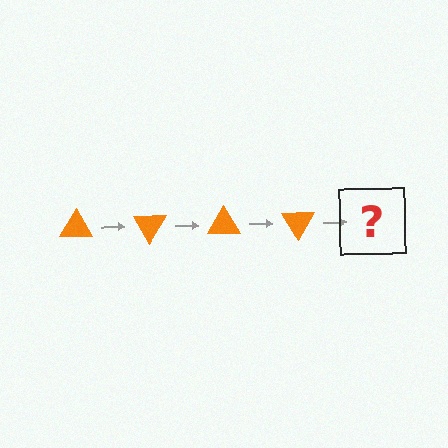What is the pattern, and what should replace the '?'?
The pattern is that the triangle rotates 60 degrees each step. The '?' should be an orange triangle rotated 240 degrees.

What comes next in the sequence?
The next element should be an orange triangle rotated 240 degrees.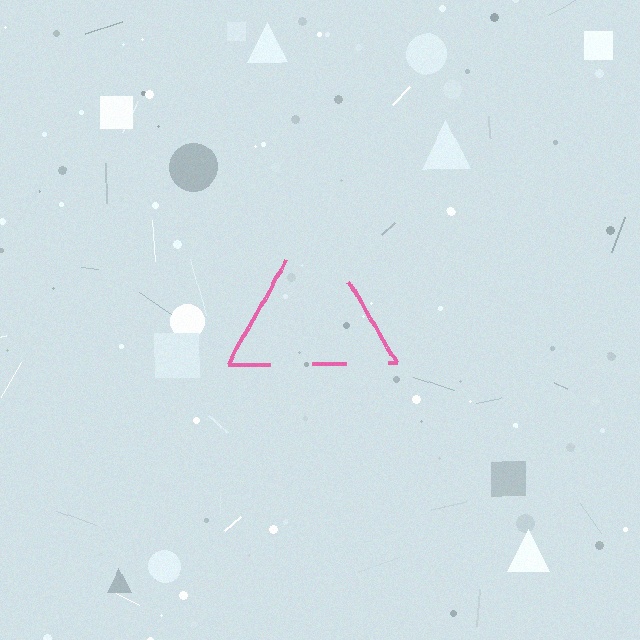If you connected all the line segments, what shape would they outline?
They would outline a triangle.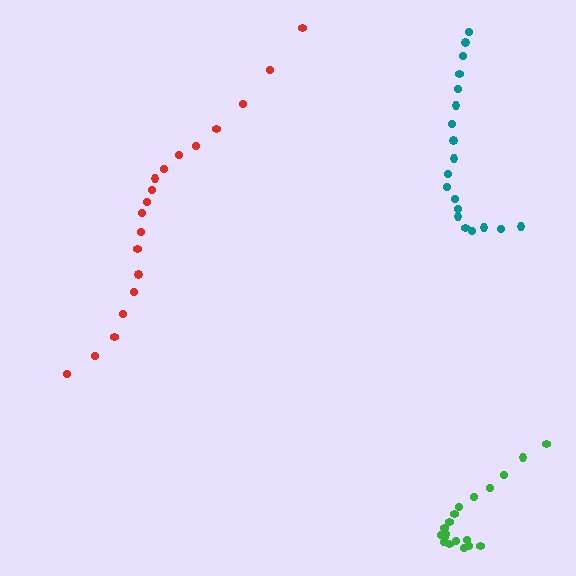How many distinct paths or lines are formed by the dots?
There are 3 distinct paths.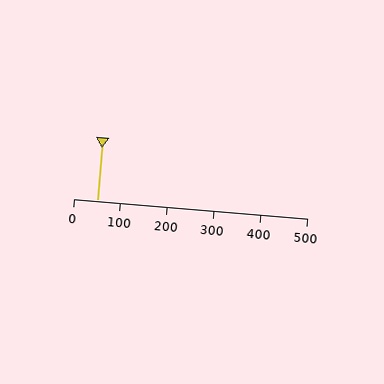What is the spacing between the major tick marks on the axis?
The major ticks are spaced 100 apart.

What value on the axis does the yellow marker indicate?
The marker indicates approximately 50.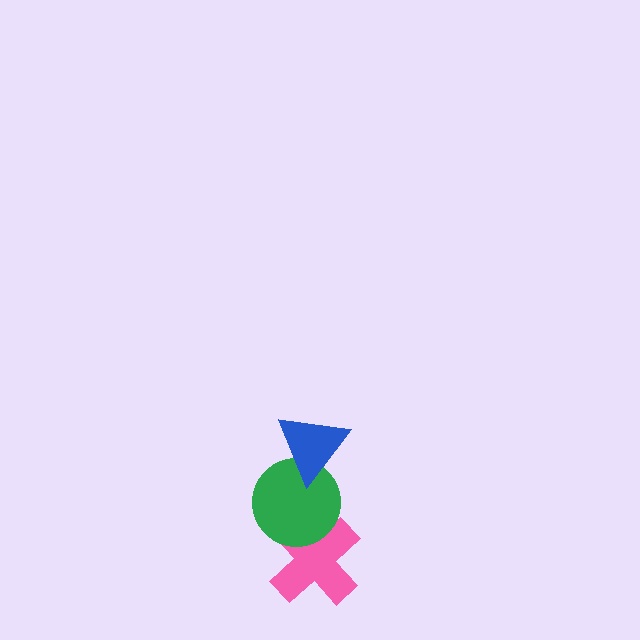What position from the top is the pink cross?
The pink cross is 3rd from the top.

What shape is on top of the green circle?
The blue triangle is on top of the green circle.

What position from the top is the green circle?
The green circle is 2nd from the top.